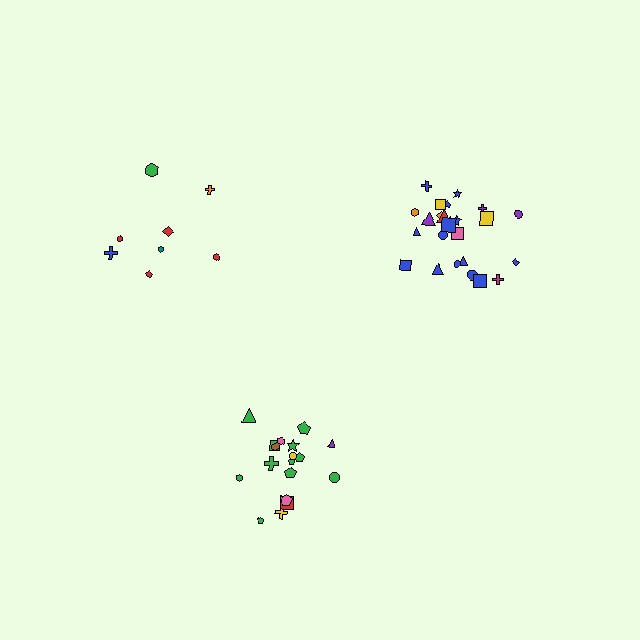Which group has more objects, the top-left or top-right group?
The top-right group.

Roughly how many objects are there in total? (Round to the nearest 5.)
Roughly 50 objects in total.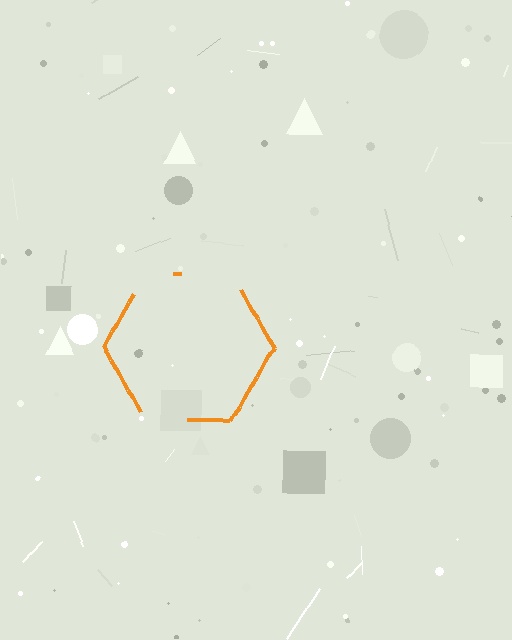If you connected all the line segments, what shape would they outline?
They would outline a hexagon.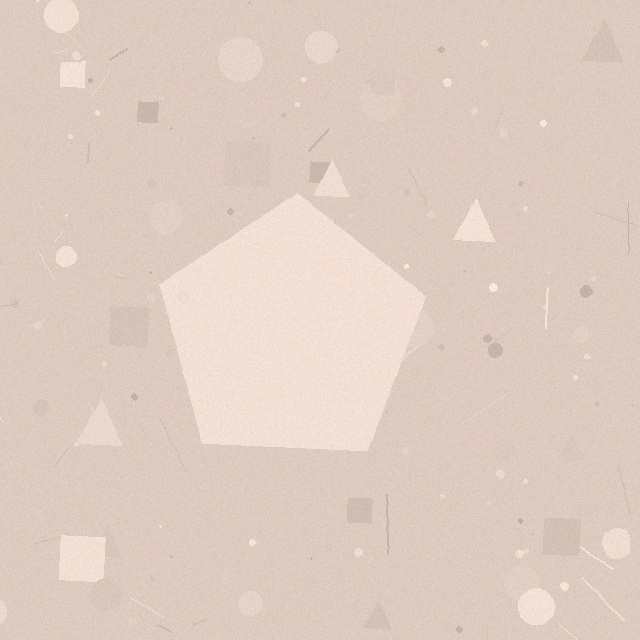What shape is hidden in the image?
A pentagon is hidden in the image.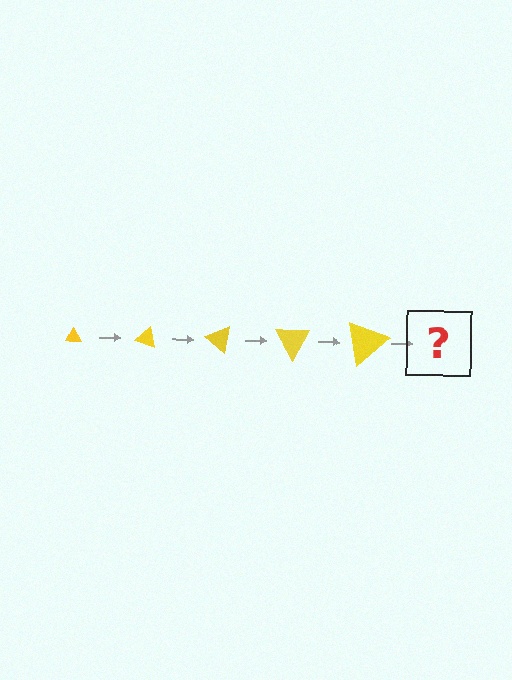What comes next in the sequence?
The next element should be a triangle, larger than the previous one and rotated 100 degrees from the start.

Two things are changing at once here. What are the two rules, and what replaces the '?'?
The two rules are that the triangle grows larger each step and it rotates 20 degrees each step. The '?' should be a triangle, larger than the previous one and rotated 100 degrees from the start.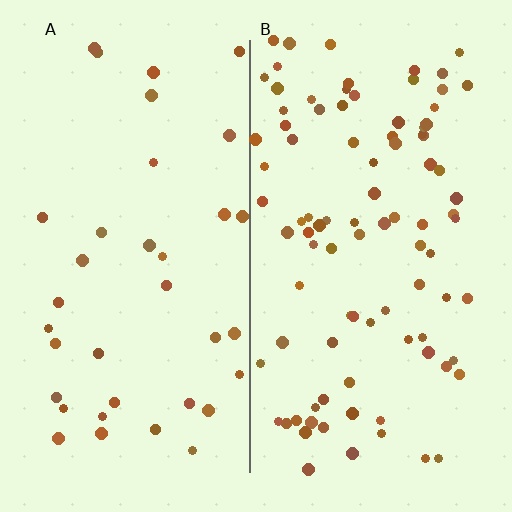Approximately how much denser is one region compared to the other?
Approximately 2.6× — region B over region A.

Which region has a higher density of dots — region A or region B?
B (the right).